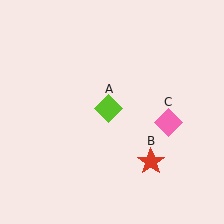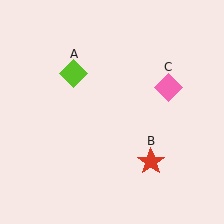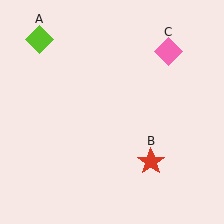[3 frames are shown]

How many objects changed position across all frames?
2 objects changed position: lime diamond (object A), pink diamond (object C).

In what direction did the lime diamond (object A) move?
The lime diamond (object A) moved up and to the left.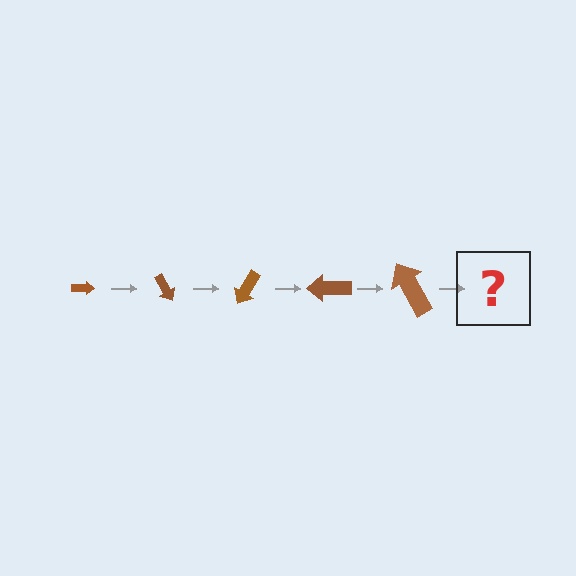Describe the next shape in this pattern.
It should be an arrow, larger than the previous one and rotated 300 degrees from the start.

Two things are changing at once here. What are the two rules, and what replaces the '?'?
The two rules are that the arrow grows larger each step and it rotates 60 degrees each step. The '?' should be an arrow, larger than the previous one and rotated 300 degrees from the start.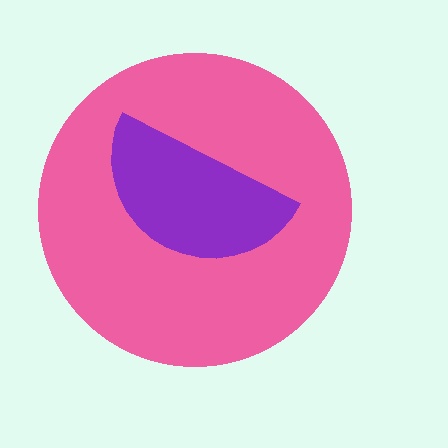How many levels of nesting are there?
2.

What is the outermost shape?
The pink circle.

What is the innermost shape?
The purple semicircle.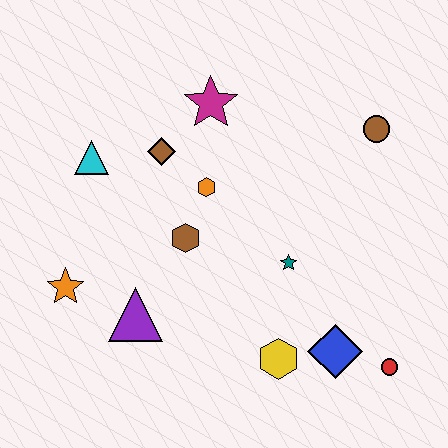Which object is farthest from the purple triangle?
The brown circle is farthest from the purple triangle.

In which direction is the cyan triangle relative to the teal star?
The cyan triangle is to the left of the teal star.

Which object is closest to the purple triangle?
The orange star is closest to the purple triangle.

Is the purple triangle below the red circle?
No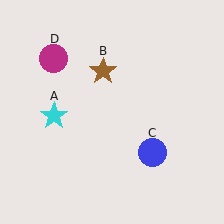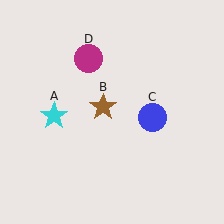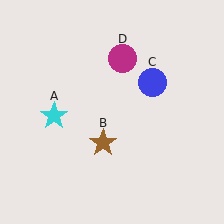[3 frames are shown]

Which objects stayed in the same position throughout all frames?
Cyan star (object A) remained stationary.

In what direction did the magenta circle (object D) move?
The magenta circle (object D) moved right.